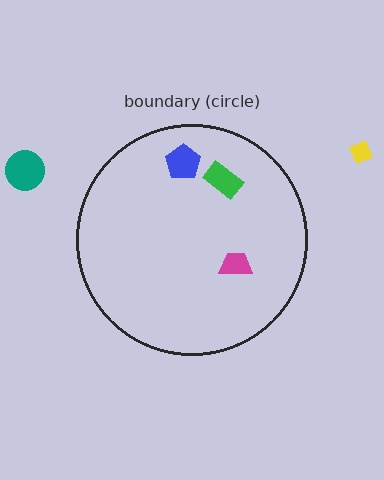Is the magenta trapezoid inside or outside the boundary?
Inside.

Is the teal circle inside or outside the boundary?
Outside.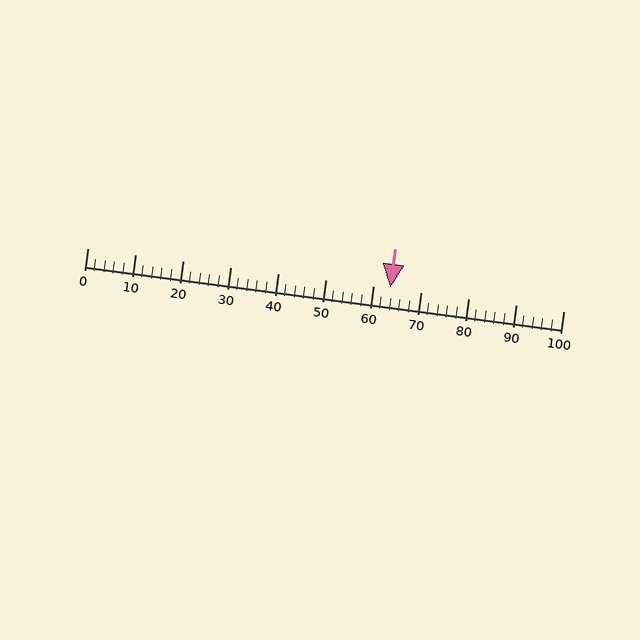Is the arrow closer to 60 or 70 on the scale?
The arrow is closer to 60.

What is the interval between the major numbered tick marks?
The major tick marks are spaced 10 units apart.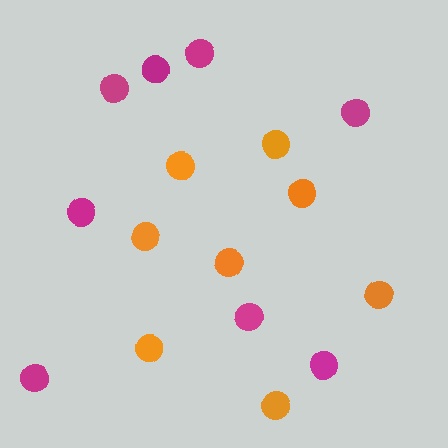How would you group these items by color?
There are 2 groups: one group of orange circles (8) and one group of magenta circles (8).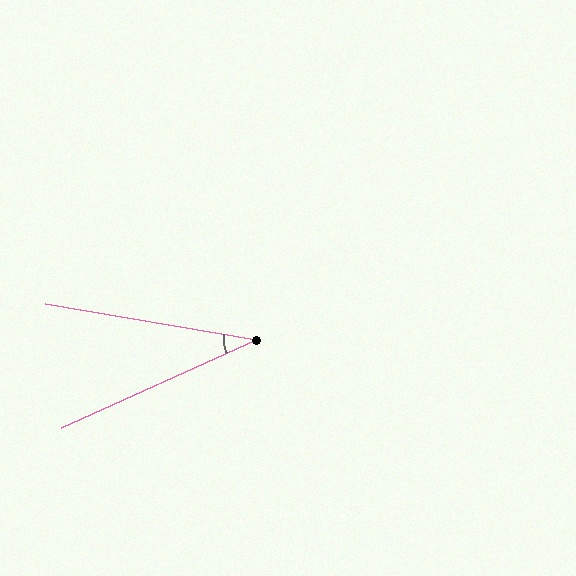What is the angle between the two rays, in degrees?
Approximately 34 degrees.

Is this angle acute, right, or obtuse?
It is acute.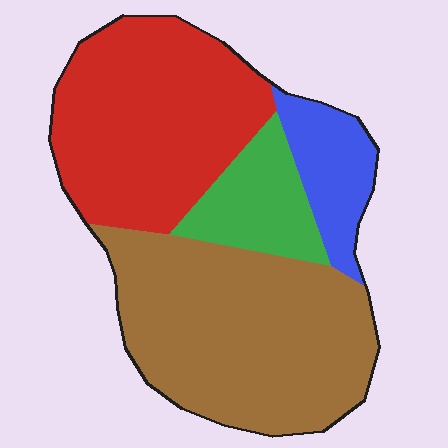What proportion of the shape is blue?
Blue covers 11% of the shape.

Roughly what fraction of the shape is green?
Green takes up about one eighth (1/8) of the shape.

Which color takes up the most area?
Brown, at roughly 40%.